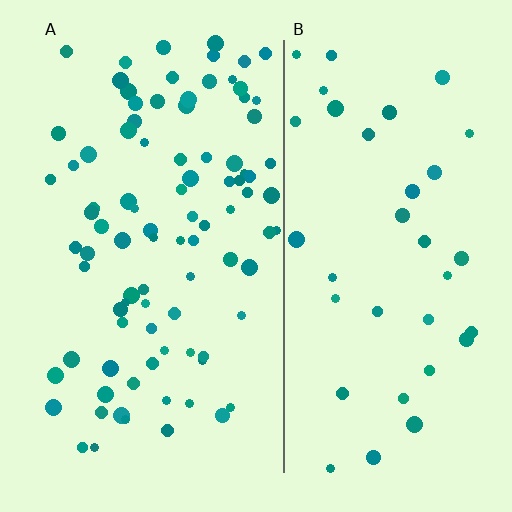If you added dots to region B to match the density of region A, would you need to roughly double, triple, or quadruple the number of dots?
Approximately double.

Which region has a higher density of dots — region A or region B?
A (the left).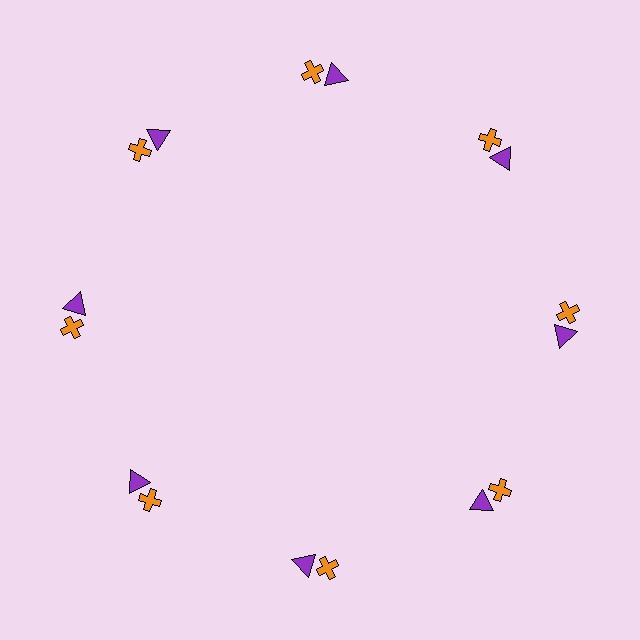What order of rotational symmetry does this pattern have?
This pattern has 8-fold rotational symmetry.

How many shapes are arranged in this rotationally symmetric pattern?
There are 16 shapes, arranged in 8 groups of 2.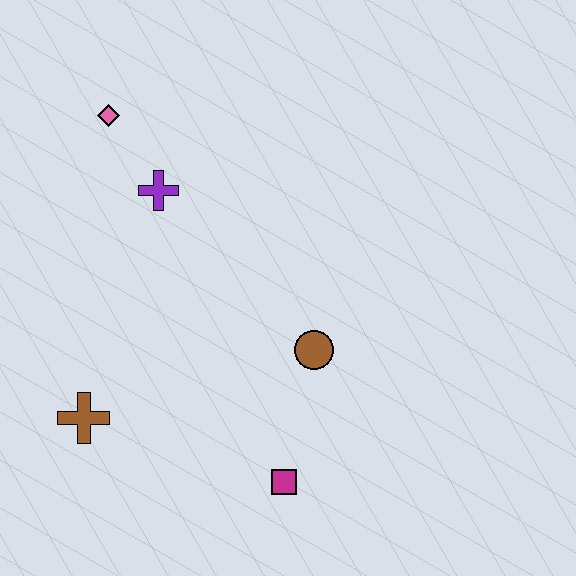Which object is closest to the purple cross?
The pink diamond is closest to the purple cross.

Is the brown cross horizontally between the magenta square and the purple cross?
No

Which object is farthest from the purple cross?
The magenta square is farthest from the purple cross.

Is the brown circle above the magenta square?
Yes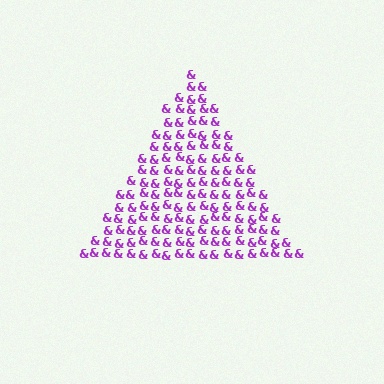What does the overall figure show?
The overall figure shows a triangle.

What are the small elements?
The small elements are ampersands.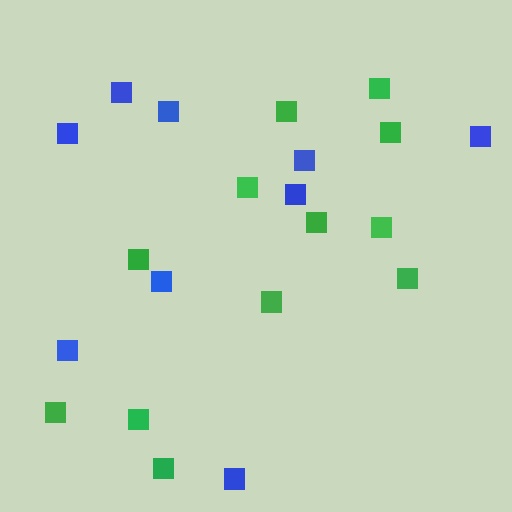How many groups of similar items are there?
There are 2 groups: one group of green squares (12) and one group of blue squares (9).